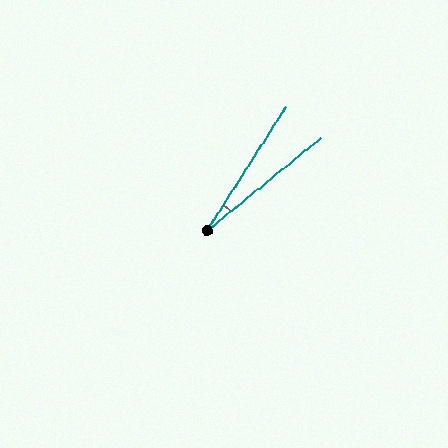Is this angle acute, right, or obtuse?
It is acute.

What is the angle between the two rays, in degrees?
Approximately 18 degrees.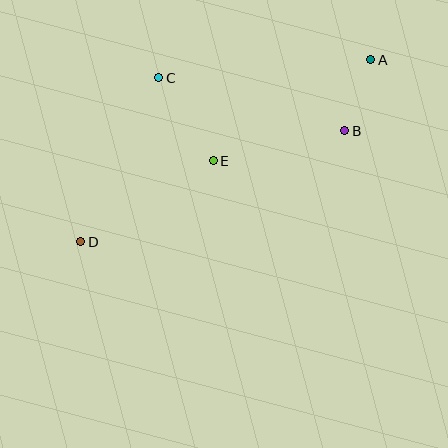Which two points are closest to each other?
Points A and B are closest to each other.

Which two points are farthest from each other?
Points A and D are farthest from each other.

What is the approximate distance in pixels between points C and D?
The distance between C and D is approximately 182 pixels.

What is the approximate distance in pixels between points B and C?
The distance between B and C is approximately 193 pixels.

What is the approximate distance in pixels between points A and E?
The distance between A and E is approximately 187 pixels.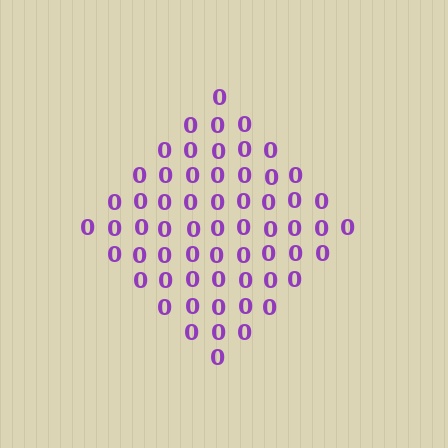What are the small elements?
The small elements are digit 0's.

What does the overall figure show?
The overall figure shows a diamond.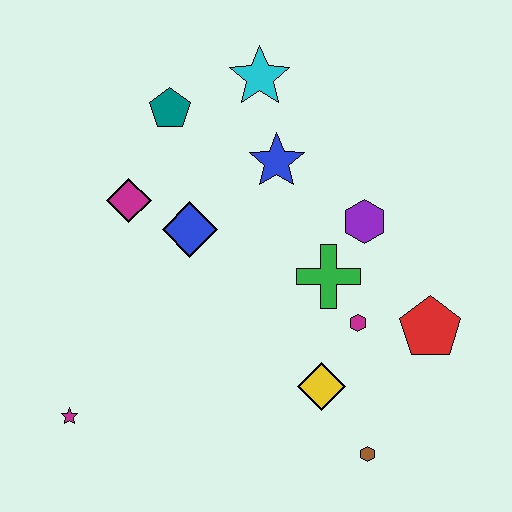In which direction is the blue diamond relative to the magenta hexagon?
The blue diamond is to the left of the magenta hexagon.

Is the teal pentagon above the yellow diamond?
Yes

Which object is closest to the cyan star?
The blue star is closest to the cyan star.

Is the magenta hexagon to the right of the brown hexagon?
No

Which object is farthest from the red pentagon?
The magenta star is farthest from the red pentagon.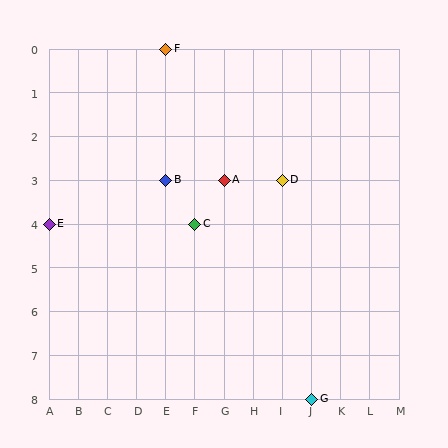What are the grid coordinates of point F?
Point F is at grid coordinates (E, 0).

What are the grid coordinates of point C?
Point C is at grid coordinates (F, 4).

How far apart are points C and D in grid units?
Points C and D are 3 columns and 1 row apart (about 3.2 grid units diagonally).